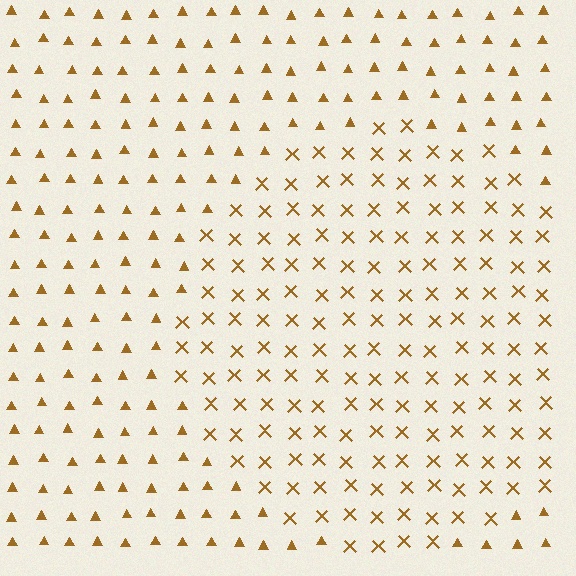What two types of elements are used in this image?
The image uses X marks inside the circle region and triangles outside it.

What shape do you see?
I see a circle.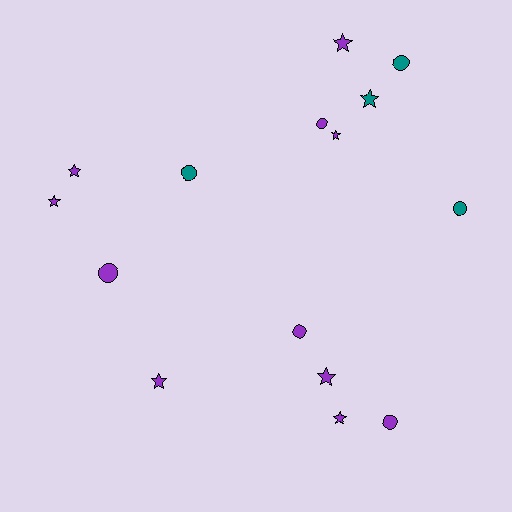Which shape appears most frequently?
Star, with 8 objects.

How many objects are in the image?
There are 15 objects.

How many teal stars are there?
There is 1 teal star.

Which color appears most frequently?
Purple, with 11 objects.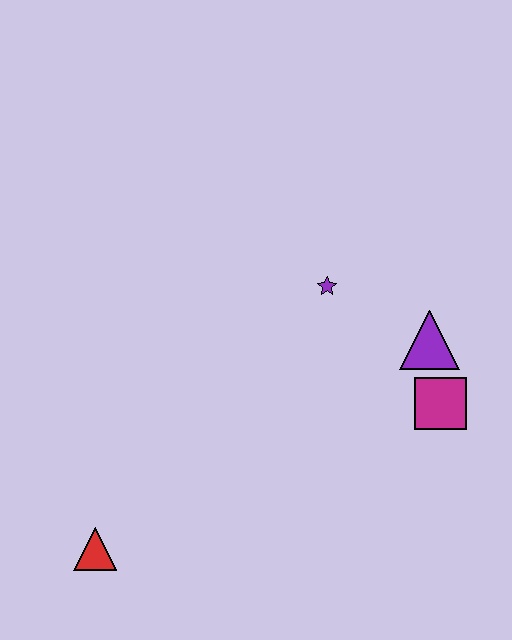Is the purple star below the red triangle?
No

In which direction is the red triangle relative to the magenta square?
The red triangle is to the left of the magenta square.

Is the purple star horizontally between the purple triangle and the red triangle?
Yes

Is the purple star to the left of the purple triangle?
Yes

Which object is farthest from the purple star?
The red triangle is farthest from the purple star.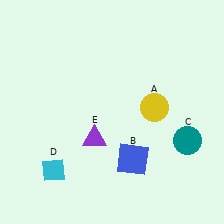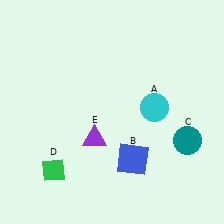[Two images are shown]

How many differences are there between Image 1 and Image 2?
There are 2 differences between the two images.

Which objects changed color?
A changed from yellow to cyan. D changed from cyan to green.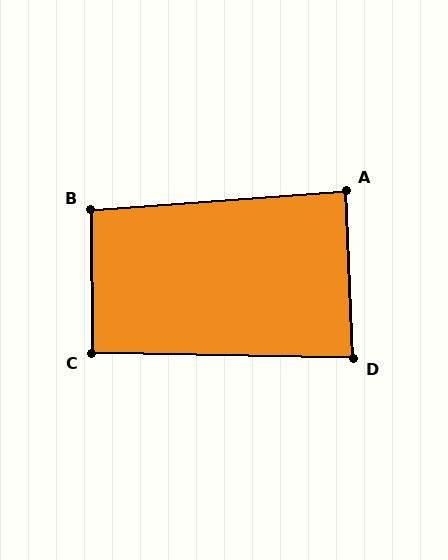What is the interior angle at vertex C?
Approximately 92 degrees (approximately right).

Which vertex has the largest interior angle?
B, at approximately 94 degrees.